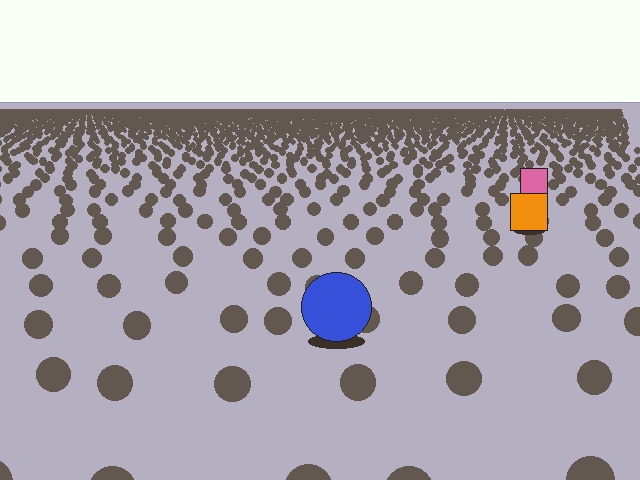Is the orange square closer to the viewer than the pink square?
Yes. The orange square is closer — you can tell from the texture gradient: the ground texture is coarser near it.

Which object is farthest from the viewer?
The pink square is farthest from the viewer. It appears smaller and the ground texture around it is denser.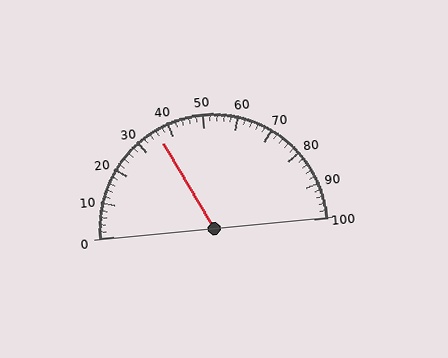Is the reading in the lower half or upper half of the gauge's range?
The reading is in the lower half of the range (0 to 100).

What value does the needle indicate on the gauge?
The needle indicates approximately 36.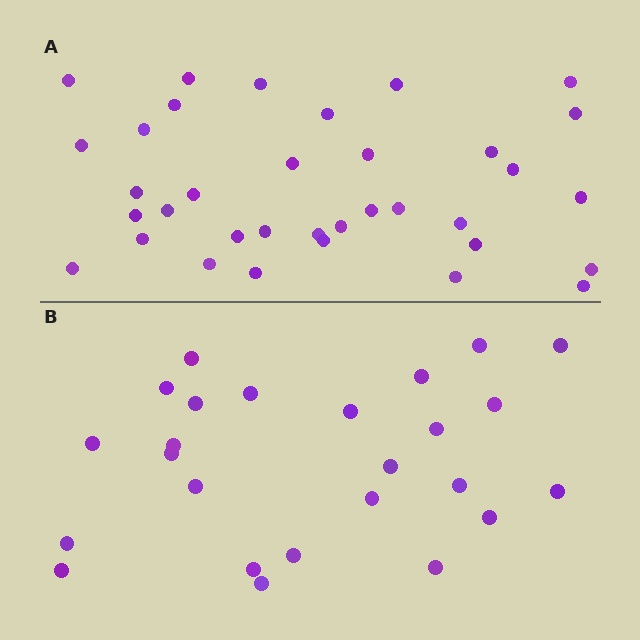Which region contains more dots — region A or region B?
Region A (the top region) has more dots.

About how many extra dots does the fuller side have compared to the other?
Region A has roughly 10 or so more dots than region B.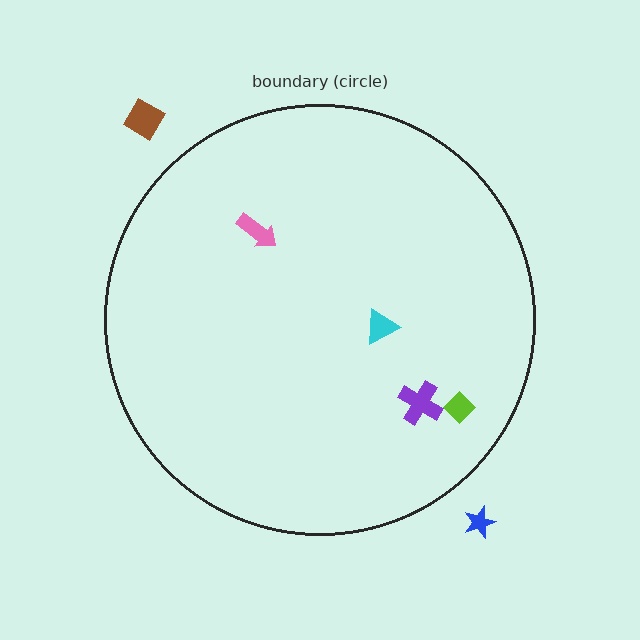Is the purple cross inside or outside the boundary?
Inside.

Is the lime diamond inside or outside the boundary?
Inside.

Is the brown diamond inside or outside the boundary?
Outside.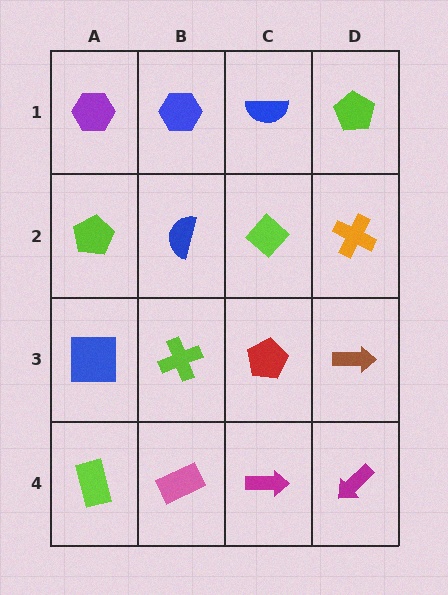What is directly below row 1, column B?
A blue semicircle.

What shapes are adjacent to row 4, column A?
A blue square (row 3, column A), a pink rectangle (row 4, column B).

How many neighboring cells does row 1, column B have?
3.